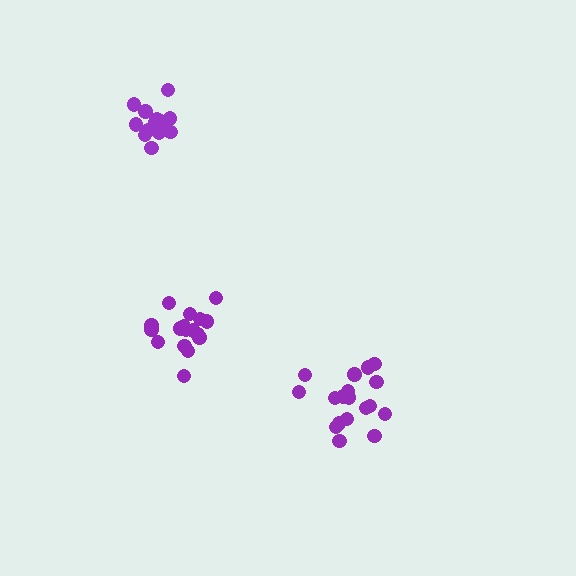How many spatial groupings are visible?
There are 3 spatial groupings.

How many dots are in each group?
Group 1: 17 dots, Group 2: 18 dots, Group 3: 15 dots (50 total).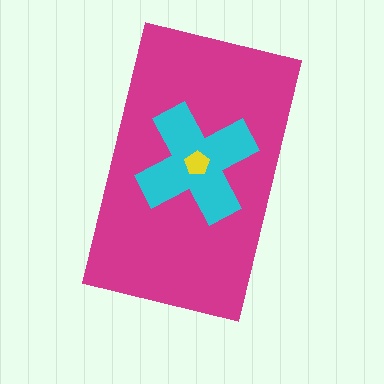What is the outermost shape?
The magenta rectangle.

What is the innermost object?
The yellow pentagon.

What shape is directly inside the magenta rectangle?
The cyan cross.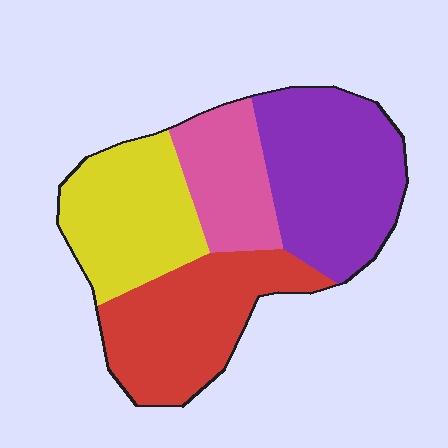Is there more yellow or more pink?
Yellow.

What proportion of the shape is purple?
Purple takes up about one third (1/3) of the shape.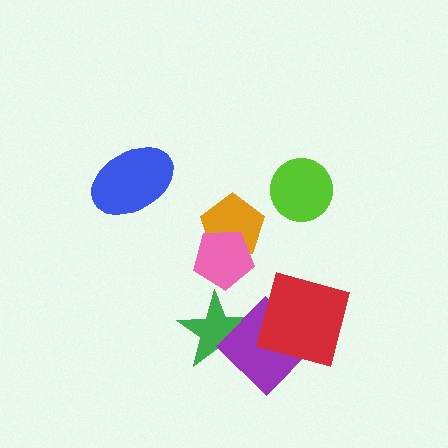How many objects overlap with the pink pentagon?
1 object overlaps with the pink pentagon.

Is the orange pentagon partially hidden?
Yes, it is partially covered by another shape.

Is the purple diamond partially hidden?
Yes, it is partially covered by another shape.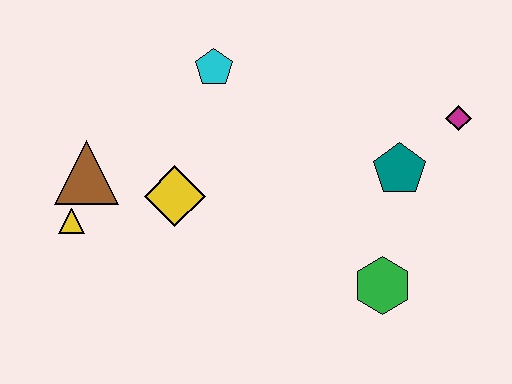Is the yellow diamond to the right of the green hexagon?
No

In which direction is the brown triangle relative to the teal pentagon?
The brown triangle is to the left of the teal pentagon.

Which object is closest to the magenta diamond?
The teal pentagon is closest to the magenta diamond.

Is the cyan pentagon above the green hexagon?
Yes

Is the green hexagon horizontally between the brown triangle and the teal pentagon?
Yes